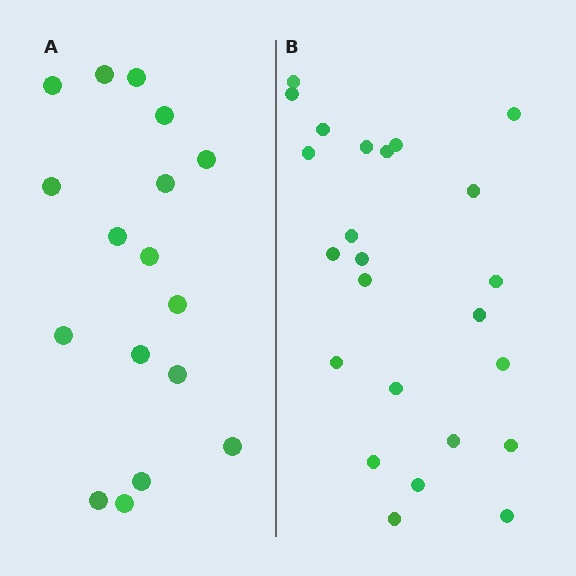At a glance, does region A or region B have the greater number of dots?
Region B (the right region) has more dots.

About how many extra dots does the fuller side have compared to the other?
Region B has roughly 8 or so more dots than region A.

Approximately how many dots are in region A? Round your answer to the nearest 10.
About 20 dots. (The exact count is 17, which rounds to 20.)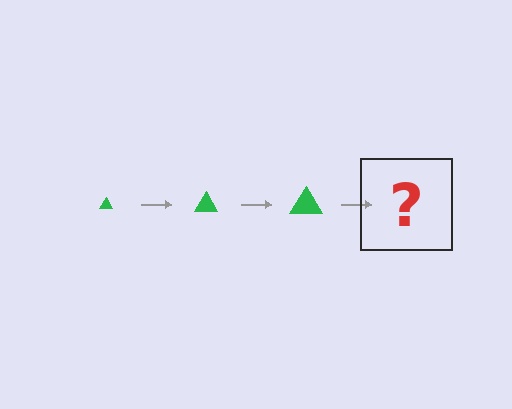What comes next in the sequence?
The next element should be a green triangle, larger than the previous one.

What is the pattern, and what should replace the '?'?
The pattern is that the triangle gets progressively larger each step. The '?' should be a green triangle, larger than the previous one.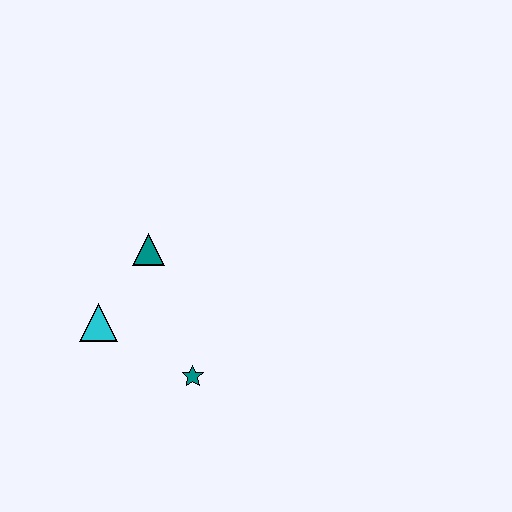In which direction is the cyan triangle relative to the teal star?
The cyan triangle is to the left of the teal star.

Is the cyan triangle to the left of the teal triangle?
Yes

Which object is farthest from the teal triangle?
The teal star is farthest from the teal triangle.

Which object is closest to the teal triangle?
The cyan triangle is closest to the teal triangle.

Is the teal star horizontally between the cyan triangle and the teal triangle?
No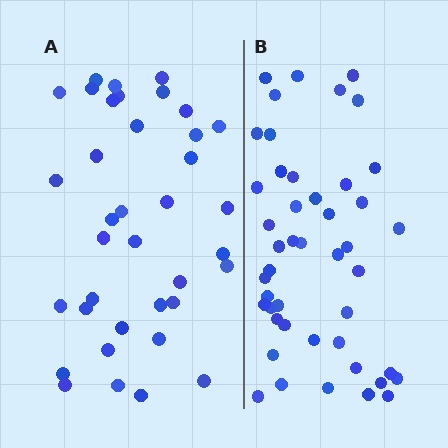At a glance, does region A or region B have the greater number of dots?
Region B (the right region) has more dots.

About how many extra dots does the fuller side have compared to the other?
Region B has roughly 8 or so more dots than region A.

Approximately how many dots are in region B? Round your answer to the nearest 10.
About 50 dots. (The exact count is 46, which rounds to 50.)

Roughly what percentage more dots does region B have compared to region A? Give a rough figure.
About 25% more.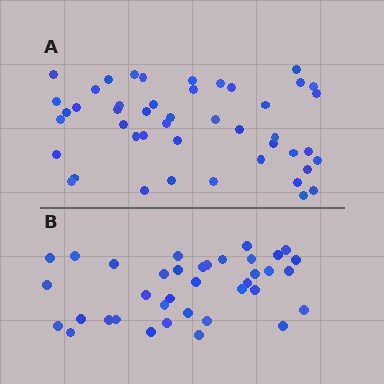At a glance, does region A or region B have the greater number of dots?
Region A (the top region) has more dots.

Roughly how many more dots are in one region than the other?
Region A has roughly 8 or so more dots than region B.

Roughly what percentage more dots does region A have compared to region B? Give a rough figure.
About 25% more.